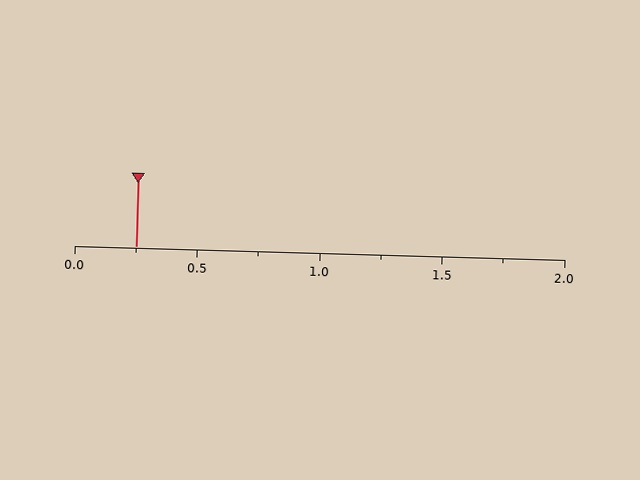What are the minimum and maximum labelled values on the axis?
The axis runs from 0.0 to 2.0.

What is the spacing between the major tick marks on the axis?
The major ticks are spaced 0.5 apart.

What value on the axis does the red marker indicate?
The marker indicates approximately 0.25.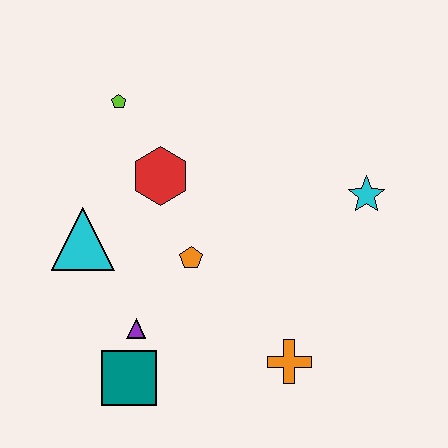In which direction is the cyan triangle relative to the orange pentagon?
The cyan triangle is to the left of the orange pentagon.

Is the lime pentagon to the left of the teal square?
Yes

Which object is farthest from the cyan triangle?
The cyan star is farthest from the cyan triangle.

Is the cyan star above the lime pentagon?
No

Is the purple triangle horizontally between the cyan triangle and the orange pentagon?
Yes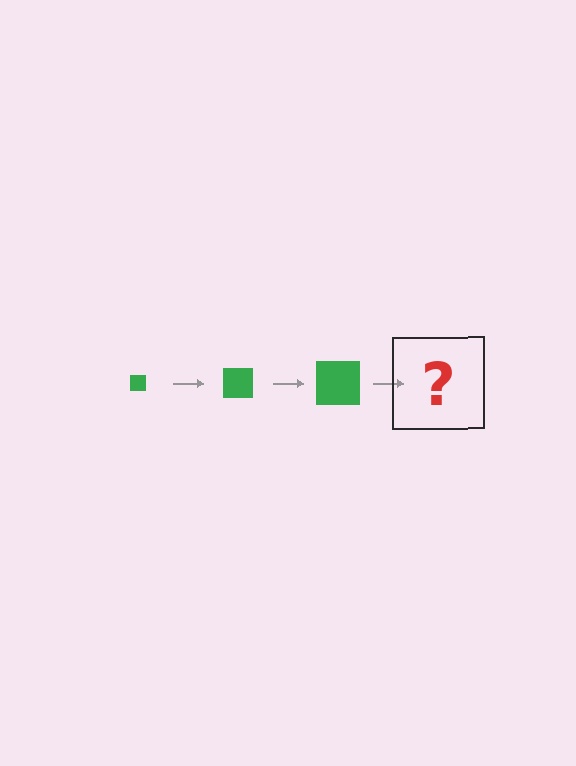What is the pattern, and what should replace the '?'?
The pattern is that the square gets progressively larger each step. The '?' should be a green square, larger than the previous one.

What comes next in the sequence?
The next element should be a green square, larger than the previous one.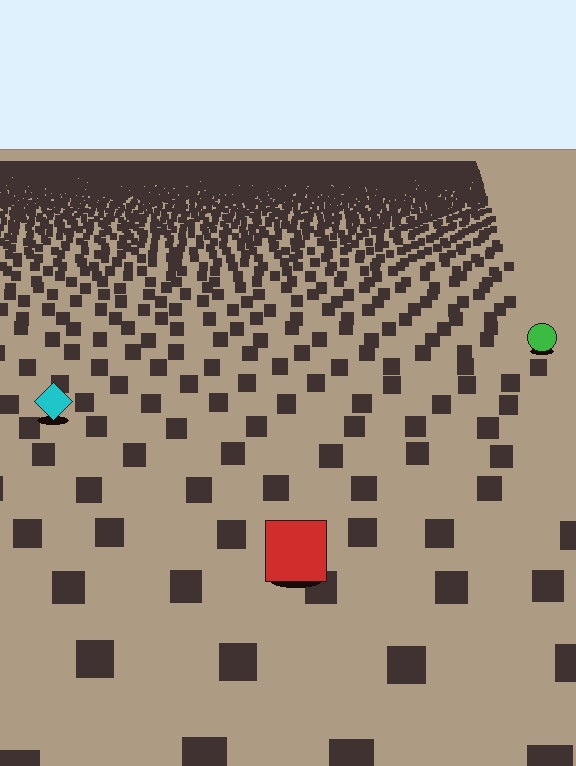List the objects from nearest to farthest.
From nearest to farthest: the red square, the cyan diamond, the green circle.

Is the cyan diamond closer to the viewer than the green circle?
Yes. The cyan diamond is closer — you can tell from the texture gradient: the ground texture is coarser near it.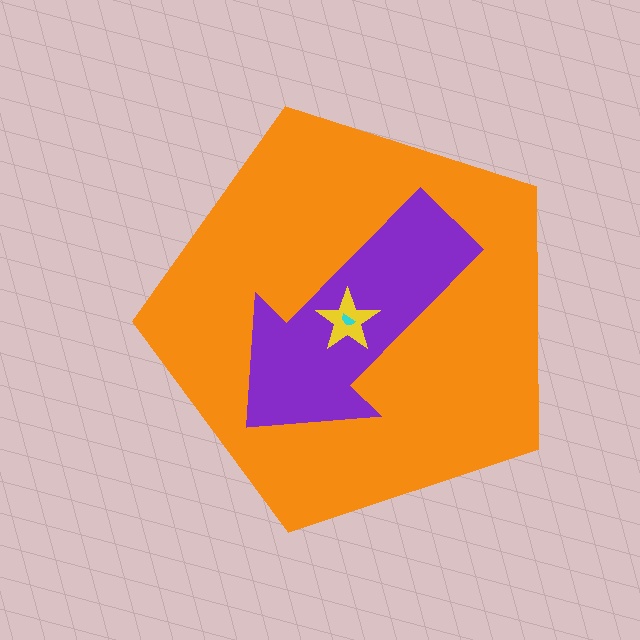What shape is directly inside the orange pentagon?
The purple arrow.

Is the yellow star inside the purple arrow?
Yes.